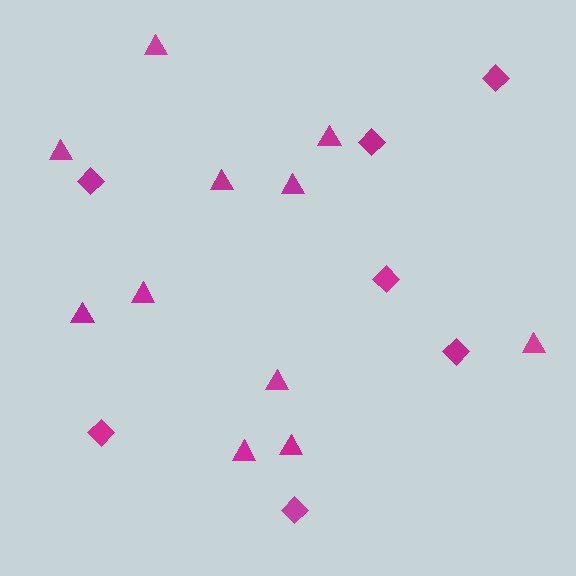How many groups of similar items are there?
There are 2 groups: one group of triangles (11) and one group of diamonds (7).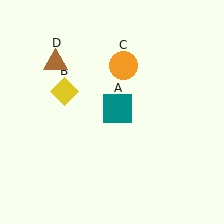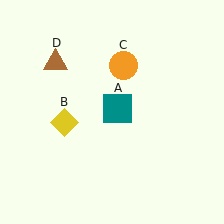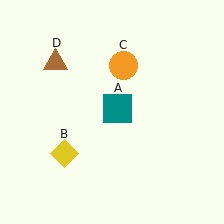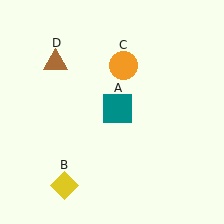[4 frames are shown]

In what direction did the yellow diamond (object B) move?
The yellow diamond (object B) moved down.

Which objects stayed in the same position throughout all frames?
Teal square (object A) and orange circle (object C) and brown triangle (object D) remained stationary.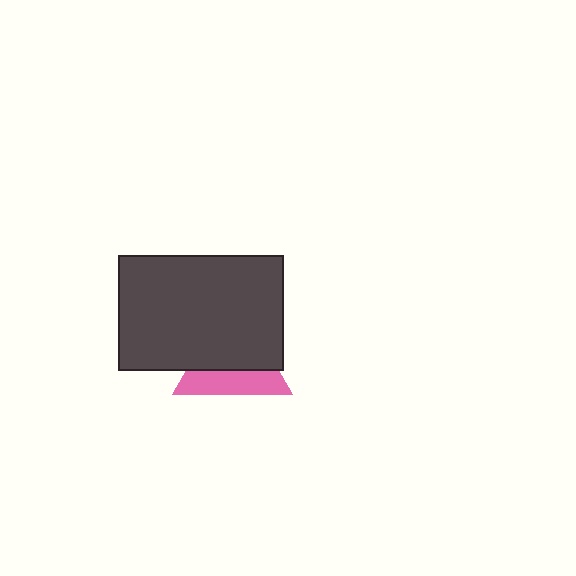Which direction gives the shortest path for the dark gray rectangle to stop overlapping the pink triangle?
Moving up gives the shortest separation.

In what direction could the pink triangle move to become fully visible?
The pink triangle could move down. That would shift it out from behind the dark gray rectangle entirely.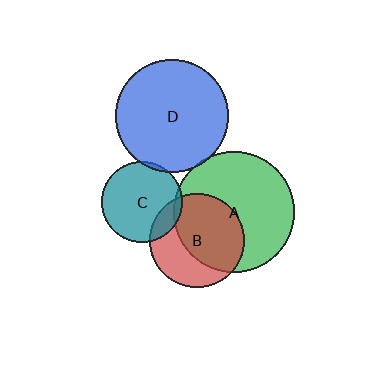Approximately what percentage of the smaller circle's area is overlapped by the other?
Approximately 60%.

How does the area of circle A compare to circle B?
Approximately 1.6 times.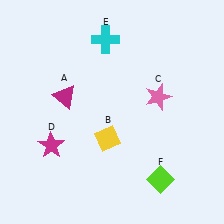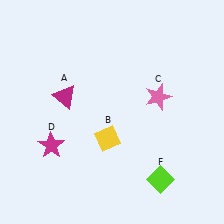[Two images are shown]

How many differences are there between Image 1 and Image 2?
There is 1 difference between the two images.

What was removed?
The cyan cross (E) was removed in Image 2.